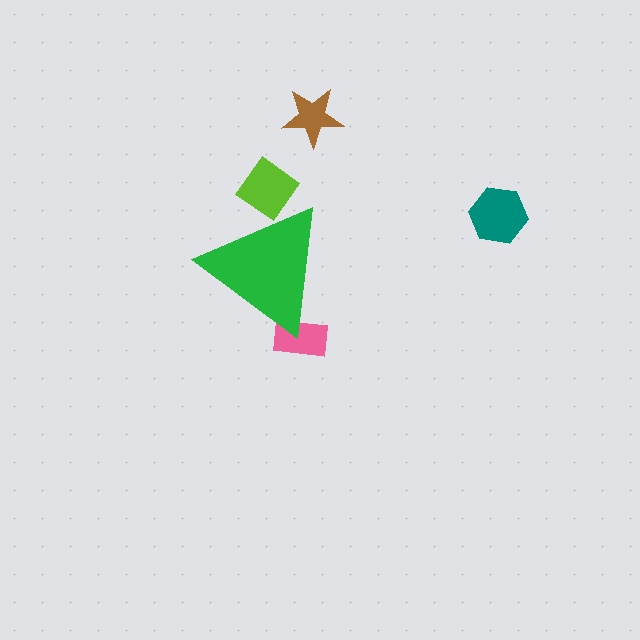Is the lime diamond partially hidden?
Yes, the lime diamond is partially hidden behind the green triangle.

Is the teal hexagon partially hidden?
No, the teal hexagon is fully visible.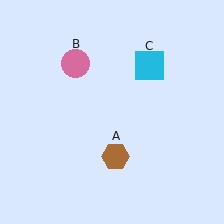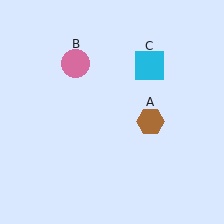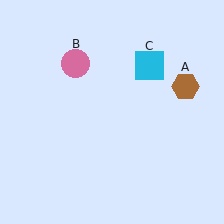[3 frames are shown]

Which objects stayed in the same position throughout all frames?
Pink circle (object B) and cyan square (object C) remained stationary.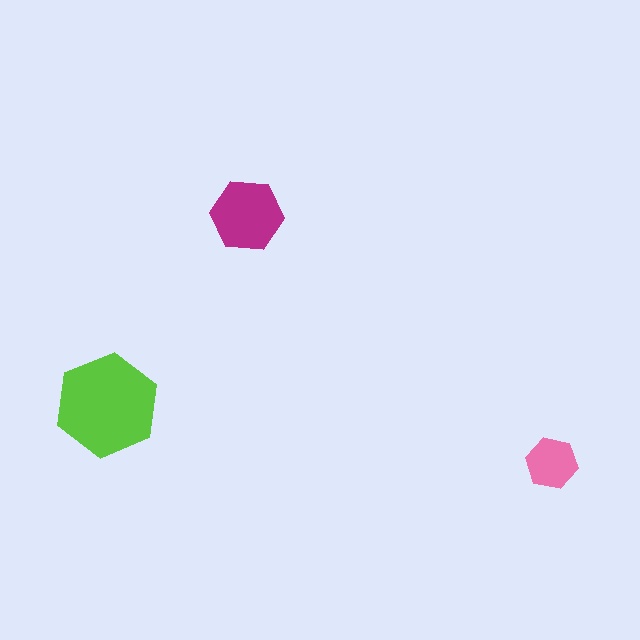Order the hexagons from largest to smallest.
the lime one, the magenta one, the pink one.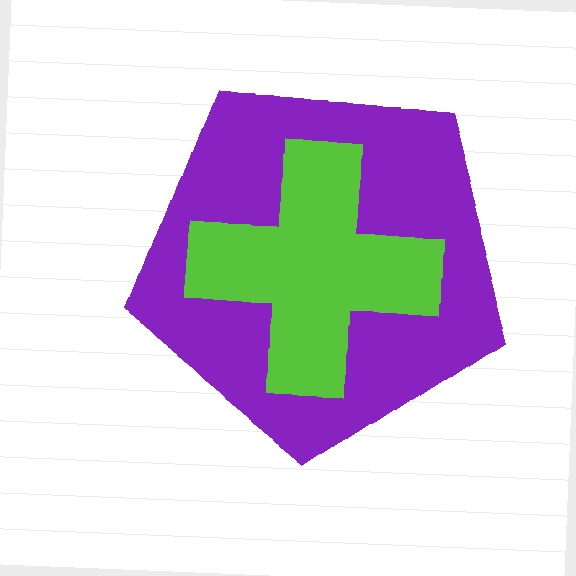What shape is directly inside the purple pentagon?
The lime cross.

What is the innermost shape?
The lime cross.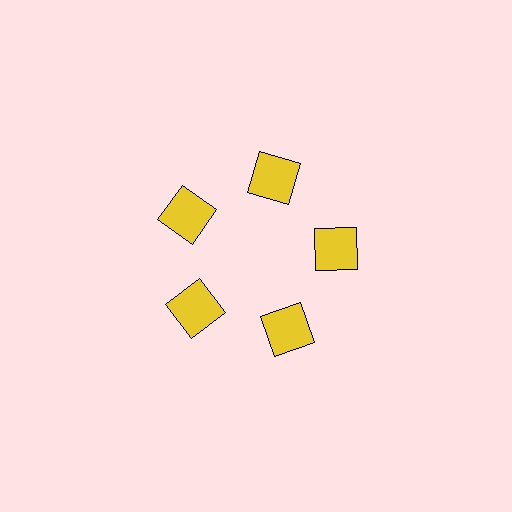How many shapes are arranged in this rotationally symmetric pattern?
There are 5 shapes, arranged in 5 groups of 1.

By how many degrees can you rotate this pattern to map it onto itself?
The pattern maps onto itself every 72 degrees of rotation.